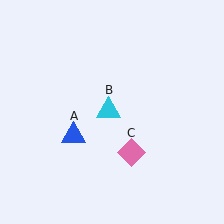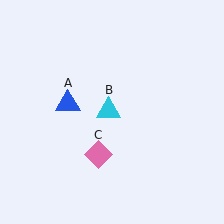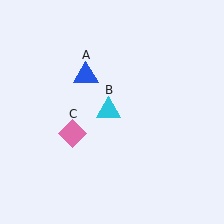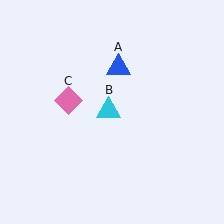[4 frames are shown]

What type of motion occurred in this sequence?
The blue triangle (object A), pink diamond (object C) rotated clockwise around the center of the scene.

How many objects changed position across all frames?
2 objects changed position: blue triangle (object A), pink diamond (object C).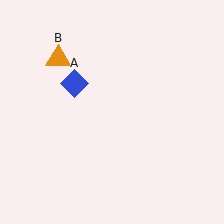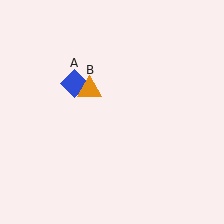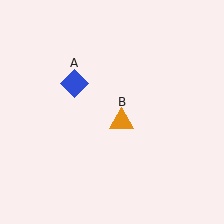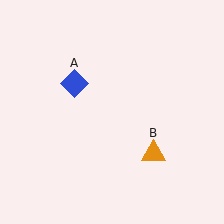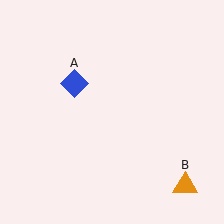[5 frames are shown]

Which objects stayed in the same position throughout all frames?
Blue diamond (object A) remained stationary.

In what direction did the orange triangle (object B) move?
The orange triangle (object B) moved down and to the right.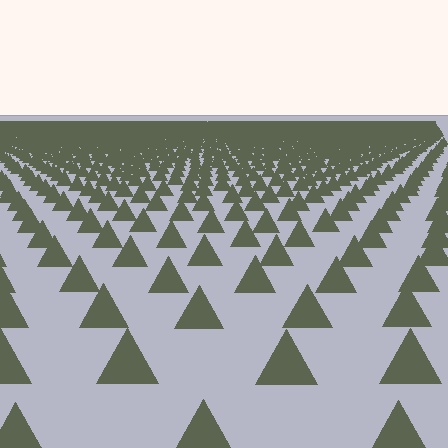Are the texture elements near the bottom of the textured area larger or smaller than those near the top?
Larger. Near the bottom, elements are closer to the viewer and appear at a bigger on-screen size.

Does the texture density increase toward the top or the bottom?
Density increases toward the top.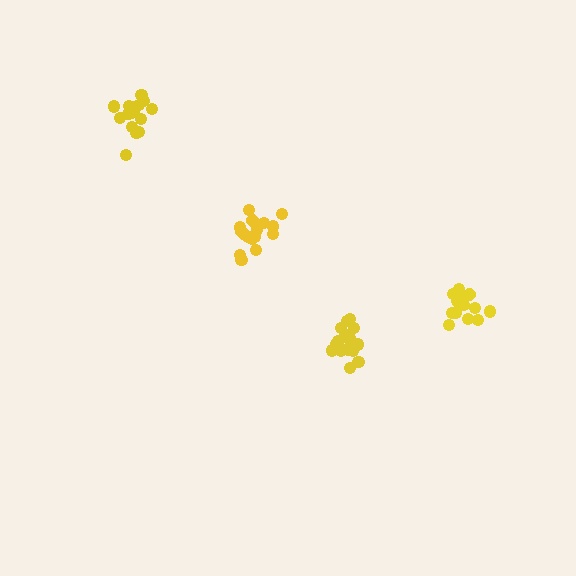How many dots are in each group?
Group 1: 18 dots, Group 2: 16 dots, Group 3: 14 dots, Group 4: 18 dots (66 total).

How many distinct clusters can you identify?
There are 4 distinct clusters.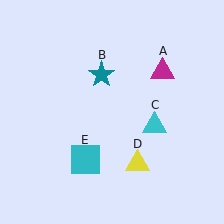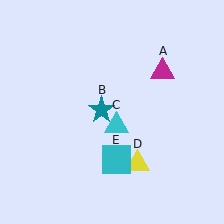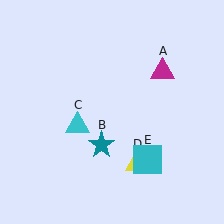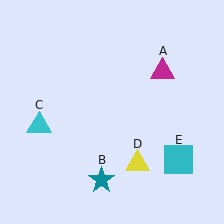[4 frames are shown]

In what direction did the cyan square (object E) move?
The cyan square (object E) moved right.